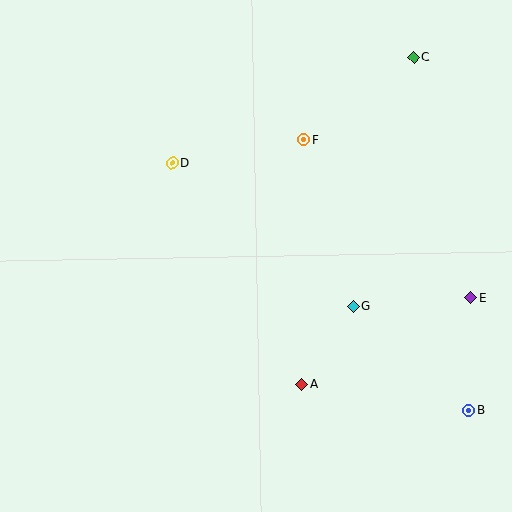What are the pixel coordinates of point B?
Point B is at (469, 411).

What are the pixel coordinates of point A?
Point A is at (302, 384).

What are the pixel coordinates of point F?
Point F is at (303, 140).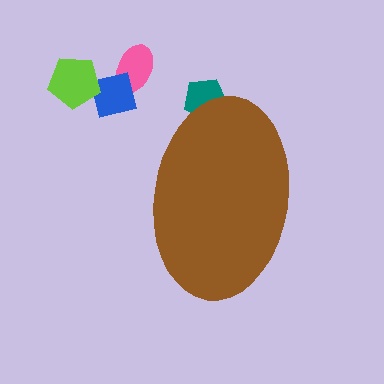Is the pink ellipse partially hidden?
No, the pink ellipse is fully visible.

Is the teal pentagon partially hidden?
Yes, the teal pentagon is partially hidden behind the brown ellipse.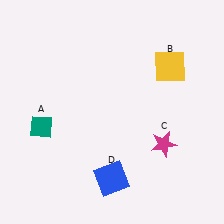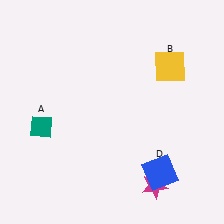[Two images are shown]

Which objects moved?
The objects that moved are: the magenta star (C), the blue square (D).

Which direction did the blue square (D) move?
The blue square (D) moved right.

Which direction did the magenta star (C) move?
The magenta star (C) moved down.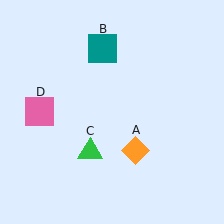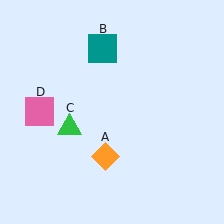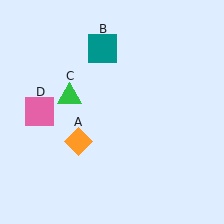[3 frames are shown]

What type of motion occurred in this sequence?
The orange diamond (object A), green triangle (object C) rotated clockwise around the center of the scene.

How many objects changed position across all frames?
2 objects changed position: orange diamond (object A), green triangle (object C).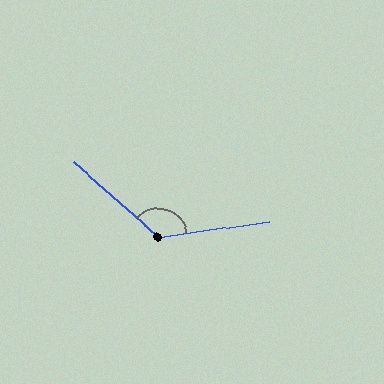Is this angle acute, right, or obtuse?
It is obtuse.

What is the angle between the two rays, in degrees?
Approximately 130 degrees.